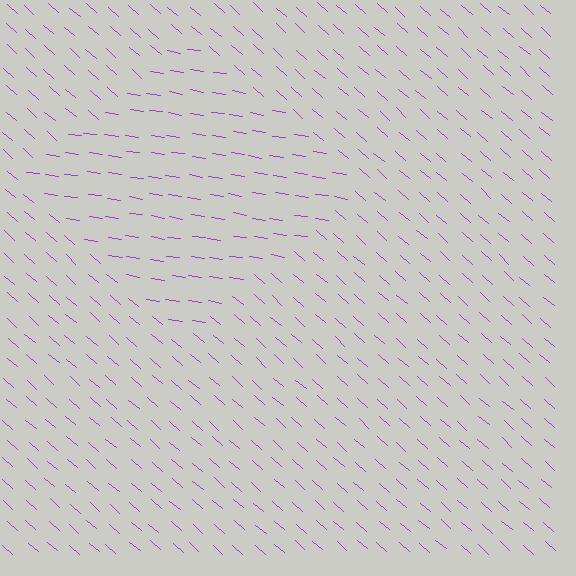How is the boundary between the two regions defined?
The boundary is defined purely by a change in line orientation (approximately 33 degrees difference). All lines are the same color and thickness.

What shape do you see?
I see a diamond.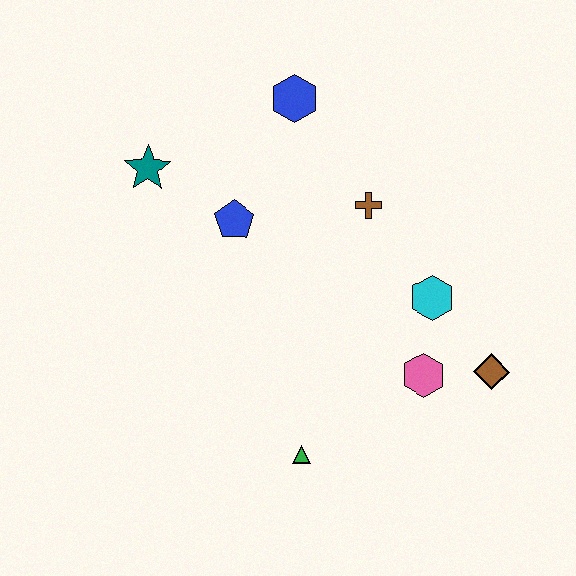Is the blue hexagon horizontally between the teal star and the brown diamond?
Yes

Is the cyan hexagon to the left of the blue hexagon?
No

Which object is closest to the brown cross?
The cyan hexagon is closest to the brown cross.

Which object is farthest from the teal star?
The brown diamond is farthest from the teal star.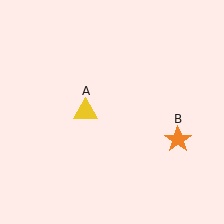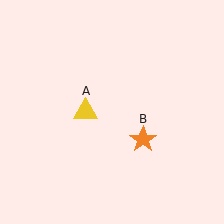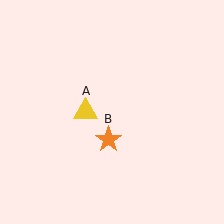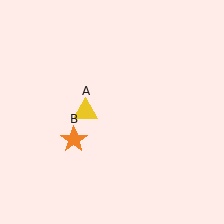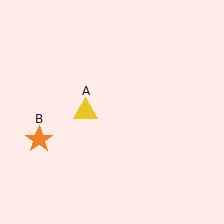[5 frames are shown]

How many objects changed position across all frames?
1 object changed position: orange star (object B).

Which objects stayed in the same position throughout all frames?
Yellow triangle (object A) remained stationary.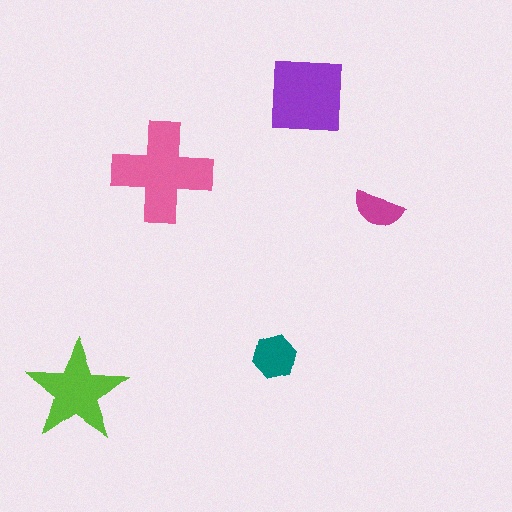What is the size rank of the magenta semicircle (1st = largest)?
5th.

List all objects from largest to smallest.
The pink cross, the purple square, the lime star, the teal hexagon, the magenta semicircle.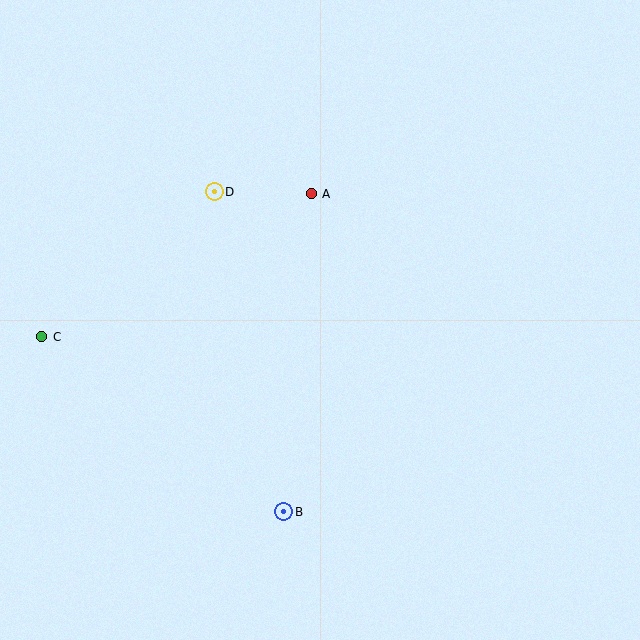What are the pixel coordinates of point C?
Point C is at (42, 337).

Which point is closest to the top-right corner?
Point A is closest to the top-right corner.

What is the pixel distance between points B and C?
The distance between B and C is 299 pixels.